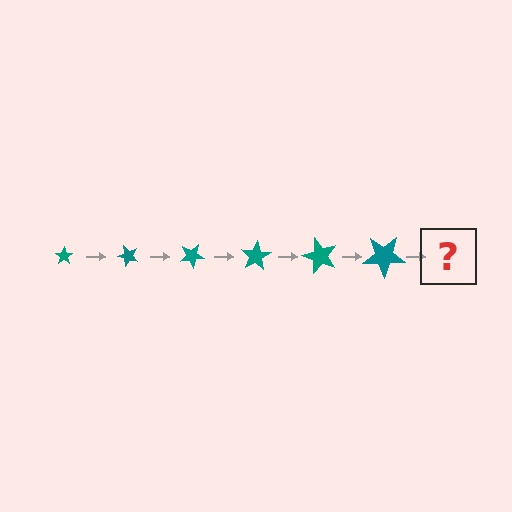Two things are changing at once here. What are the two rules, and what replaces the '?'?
The two rules are that the star grows larger each step and it rotates 50 degrees each step. The '?' should be a star, larger than the previous one and rotated 300 degrees from the start.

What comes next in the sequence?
The next element should be a star, larger than the previous one and rotated 300 degrees from the start.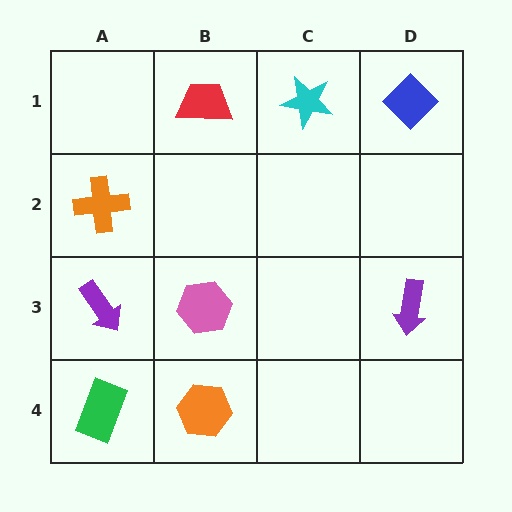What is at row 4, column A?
A green rectangle.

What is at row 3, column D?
A purple arrow.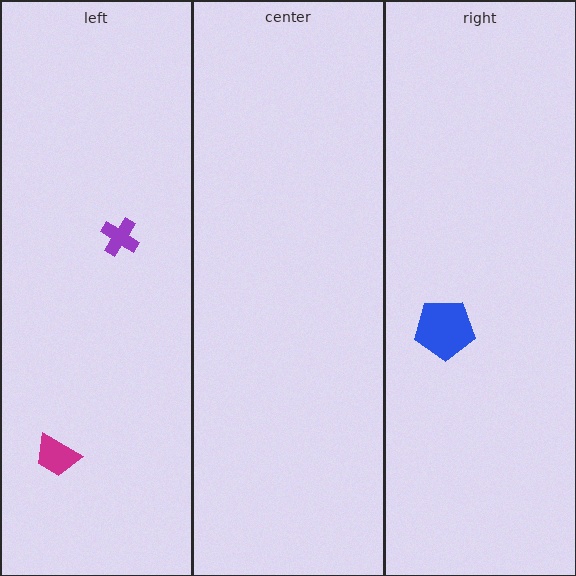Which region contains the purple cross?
The left region.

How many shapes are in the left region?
2.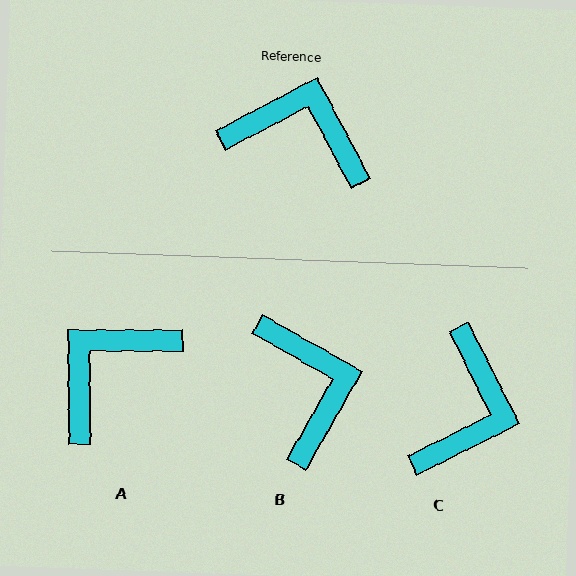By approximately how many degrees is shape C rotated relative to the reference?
Approximately 91 degrees clockwise.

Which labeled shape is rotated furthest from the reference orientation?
C, about 91 degrees away.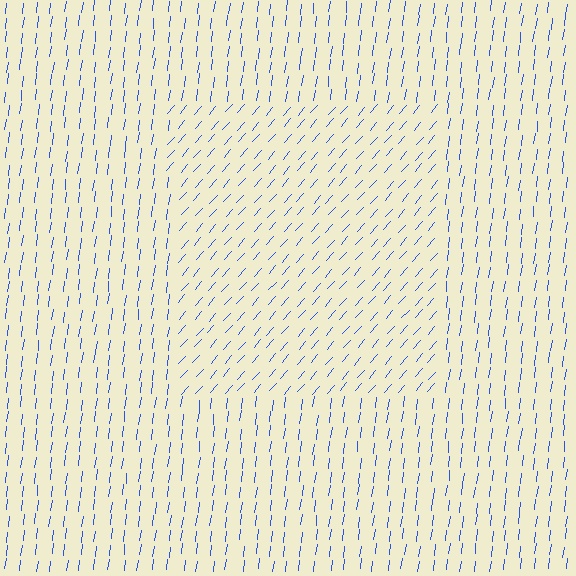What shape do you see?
I see a rectangle.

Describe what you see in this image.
The image is filled with small blue line segments. A rectangle region in the image has lines oriented differently from the surrounding lines, creating a visible texture boundary.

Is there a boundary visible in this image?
Yes, there is a texture boundary formed by a change in line orientation.